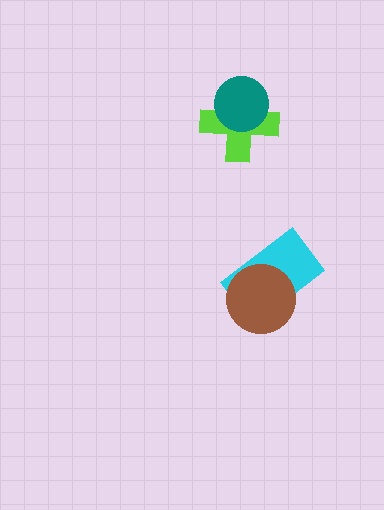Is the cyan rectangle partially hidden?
Yes, it is partially covered by another shape.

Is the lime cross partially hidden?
Yes, it is partially covered by another shape.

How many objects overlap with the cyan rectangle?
1 object overlaps with the cyan rectangle.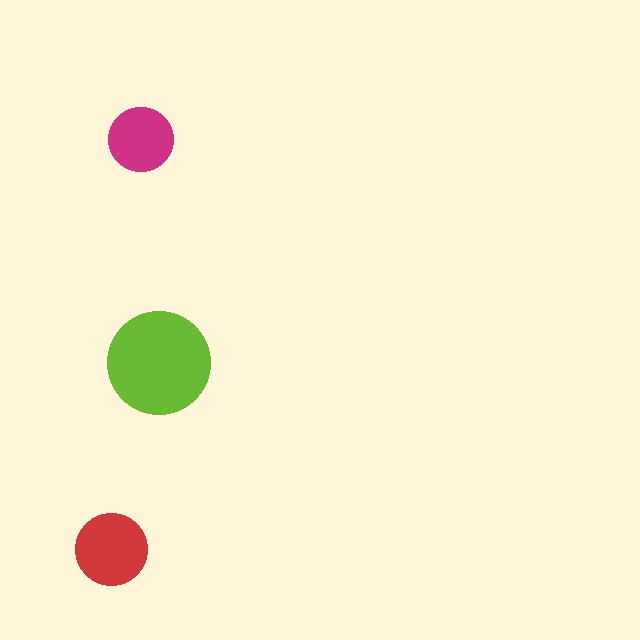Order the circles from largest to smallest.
the lime one, the red one, the magenta one.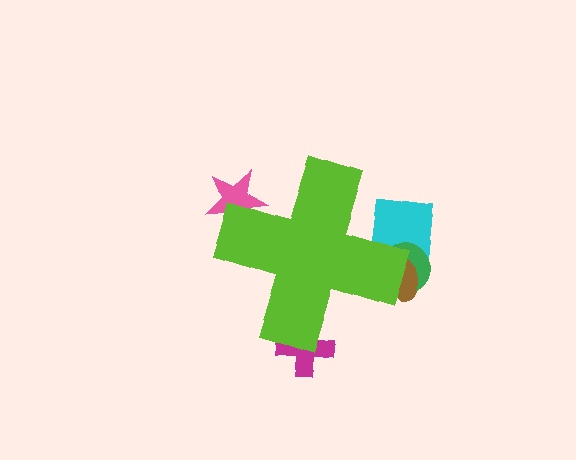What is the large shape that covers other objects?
A lime cross.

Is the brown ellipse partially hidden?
Yes, the brown ellipse is partially hidden behind the lime cross.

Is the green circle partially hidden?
Yes, the green circle is partially hidden behind the lime cross.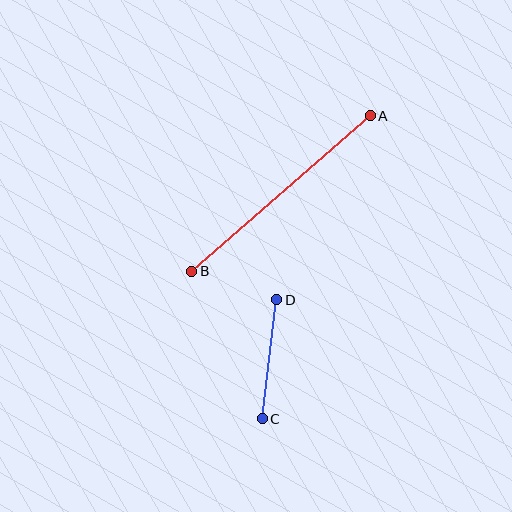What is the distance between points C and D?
The distance is approximately 120 pixels.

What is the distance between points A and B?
The distance is approximately 237 pixels.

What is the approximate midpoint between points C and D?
The midpoint is at approximately (270, 359) pixels.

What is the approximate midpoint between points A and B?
The midpoint is at approximately (281, 193) pixels.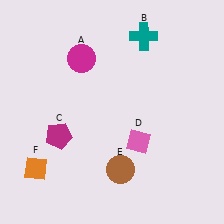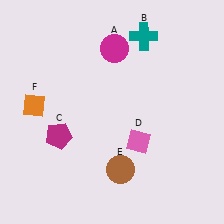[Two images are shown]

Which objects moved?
The objects that moved are: the magenta circle (A), the orange diamond (F).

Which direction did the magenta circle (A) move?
The magenta circle (A) moved right.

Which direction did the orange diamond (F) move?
The orange diamond (F) moved up.